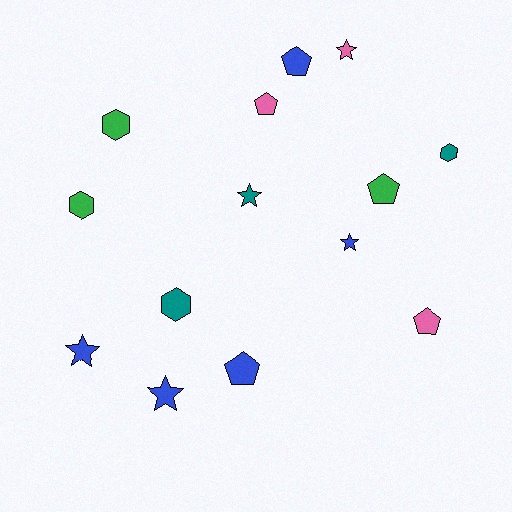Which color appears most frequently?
Blue, with 5 objects.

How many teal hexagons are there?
There are 2 teal hexagons.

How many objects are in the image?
There are 14 objects.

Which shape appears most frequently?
Star, with 5 objects.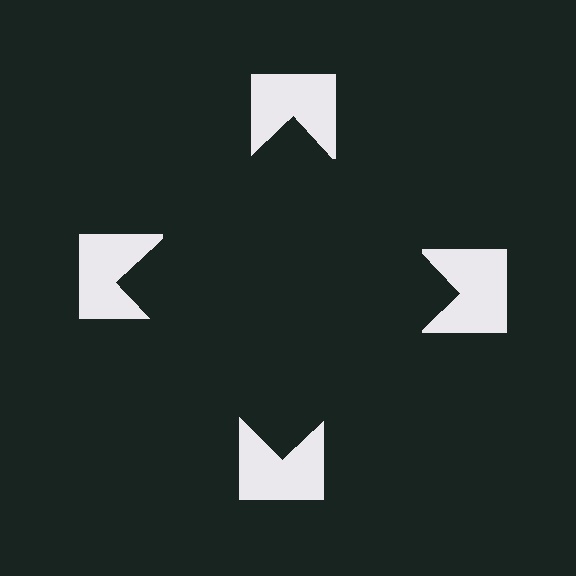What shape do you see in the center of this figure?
An illusory square — its edges are inferred from the aligned wedge cuts in the notched squares, not physically drawn.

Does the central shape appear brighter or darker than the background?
It typically appears slightly darker than the background, even though no actual brightness change is drawn.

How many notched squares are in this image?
There are 4 — one at each vertex of the illusory square.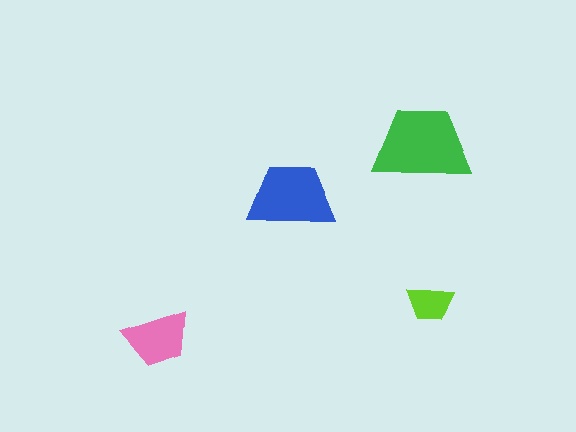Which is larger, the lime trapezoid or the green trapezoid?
The green one.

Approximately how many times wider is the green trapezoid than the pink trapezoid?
About 1.5 times wider.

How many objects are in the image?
There are 4 objects in the image.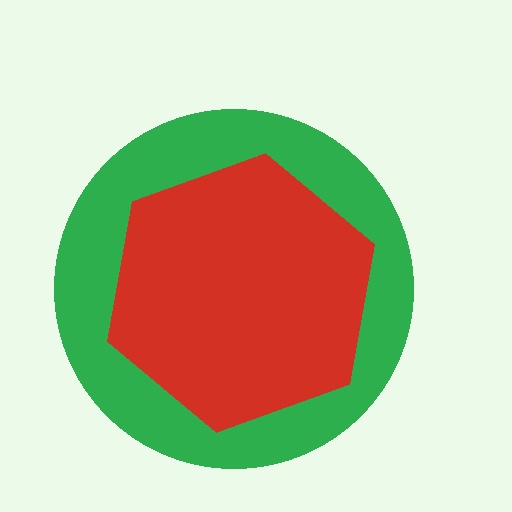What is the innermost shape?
The red hexagon.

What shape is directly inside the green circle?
The red hexagon.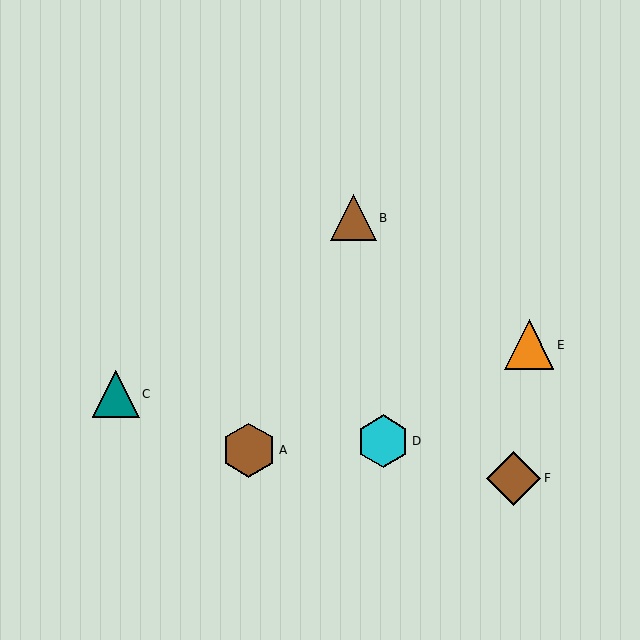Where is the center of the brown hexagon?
The center of the brown hexagon is at (249, 450).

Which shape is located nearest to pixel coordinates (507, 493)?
The brown diamond (labeled F) at (514, 478) is nearest to that location.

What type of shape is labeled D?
Shape D is a cyan hexagon.